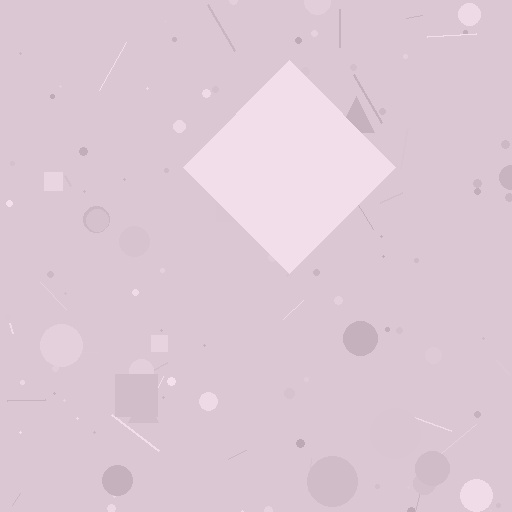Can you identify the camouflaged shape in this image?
The camouflaged shape is a diamond.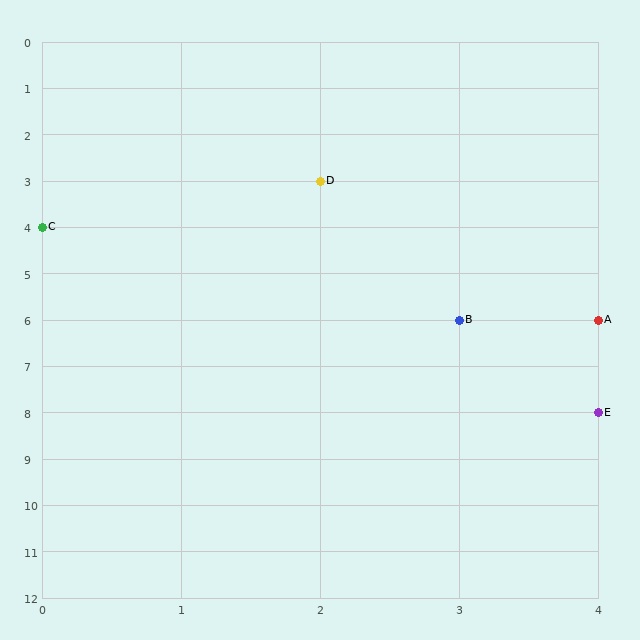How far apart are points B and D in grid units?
Points B and D are 1 column and 3 rows apart (about 3.2 grid units diagonally).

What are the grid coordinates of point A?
Point A is at grid coordinates (4, 6).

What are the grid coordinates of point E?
Point E is at grid coordinates (4, 8).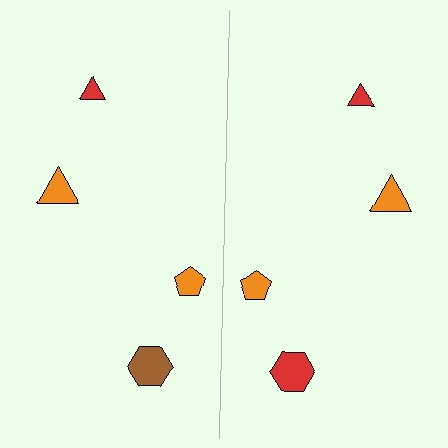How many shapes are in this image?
There are 8 shapes in this image.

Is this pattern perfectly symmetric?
No, the pattern is not perfectly symmetric. The red hexagon on the right side breaks the symmetry — its mirror counterpart is brown.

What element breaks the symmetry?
The red hexagon on the right side breaks the symmetry — its mirror counterpart is brown.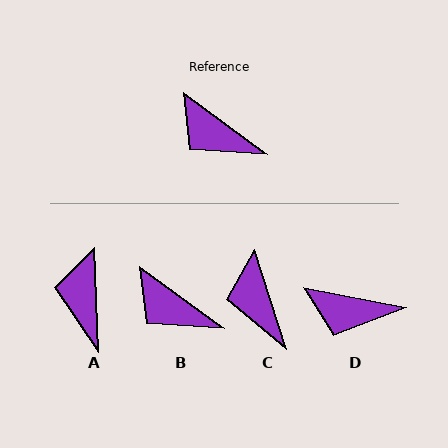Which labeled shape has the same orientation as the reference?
B.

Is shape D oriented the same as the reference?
No, it is off by about 25 degrees.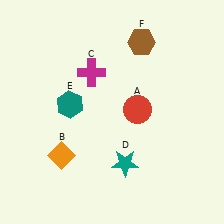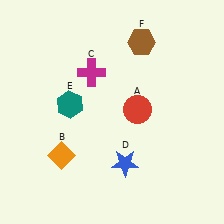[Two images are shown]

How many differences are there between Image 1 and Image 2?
There is 1 difference between the two images.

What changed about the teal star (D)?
In Image 1, D is teal. In Image 2, it changed to blue.